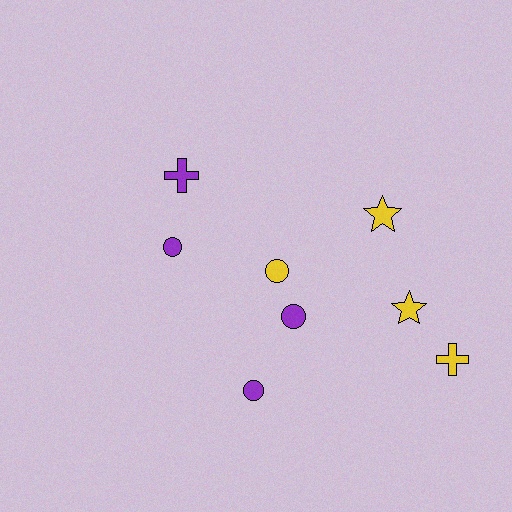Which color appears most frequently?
Purple, with 4 objects.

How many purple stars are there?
There are no purple stars.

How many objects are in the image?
There are 8 objects.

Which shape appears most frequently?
Circle, with 4 objects.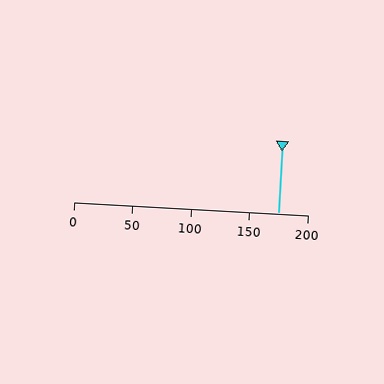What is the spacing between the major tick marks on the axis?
The major ticks are spaced 50 apart.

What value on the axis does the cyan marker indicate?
The marker indicates approximately 175.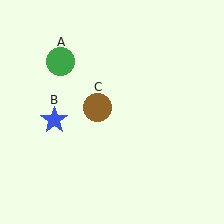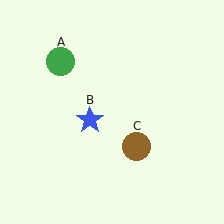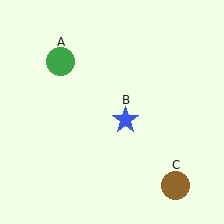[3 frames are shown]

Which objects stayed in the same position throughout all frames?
Green circle (object A) remained stationary.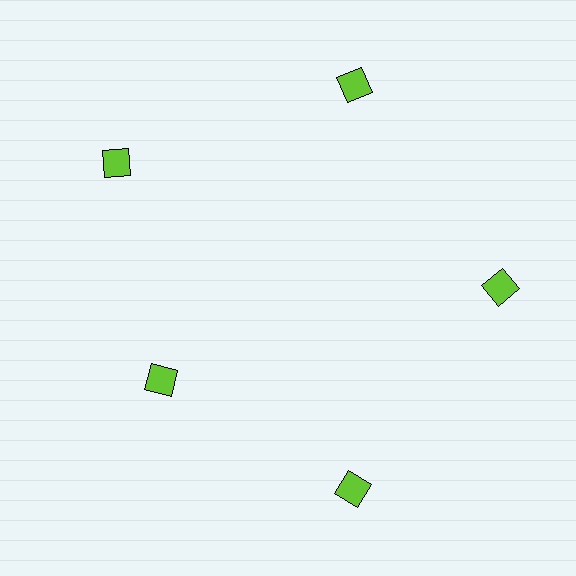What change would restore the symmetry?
The symmetry would be restored by moving it outward, back onto the ring so that all 5 diamonds sit at equal angles and equal distance from the center.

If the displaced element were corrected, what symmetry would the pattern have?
It would have 5-fold rotational symmetry — the pattern would map onto itself every 72 degrees.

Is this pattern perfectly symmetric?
No. The 5 lime diamonds are arranged in a ring, but one element near the 8 o'clock position is pulled inward toward the center, breaking the 5-fold rotational symmetry.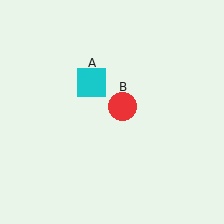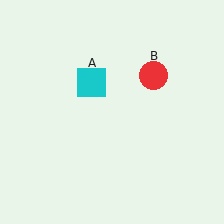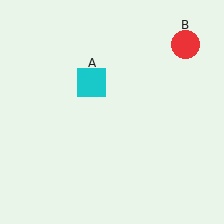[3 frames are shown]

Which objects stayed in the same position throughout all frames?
Cyan square (object A) remained stationary.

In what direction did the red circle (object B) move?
The red circle (object B) moved up and to the right.